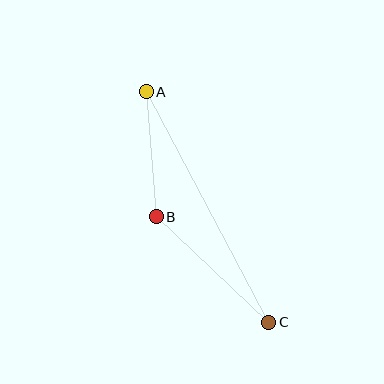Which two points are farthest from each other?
Points A and C are farthest from each other.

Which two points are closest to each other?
Points A and B are closest to each other.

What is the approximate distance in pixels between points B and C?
The distance between B and C is approximately 154 pixels.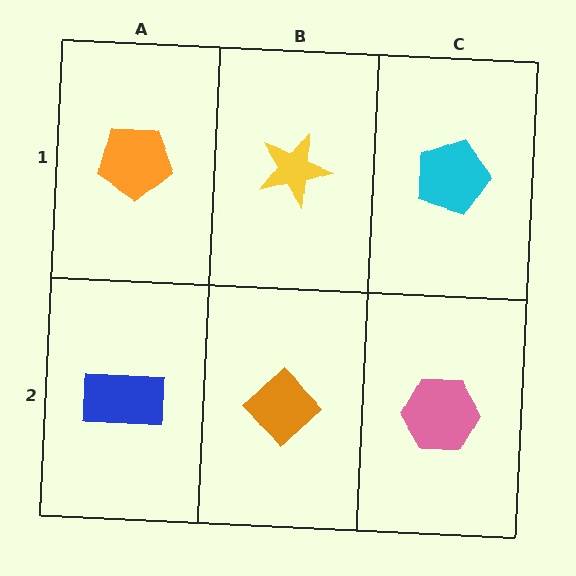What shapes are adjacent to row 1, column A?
A blue rectangle (row 2, column A), a yellow star (row 1, column B).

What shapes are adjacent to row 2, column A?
An orange pentagon (row 1, column A), an orange diamond (row 2, column B).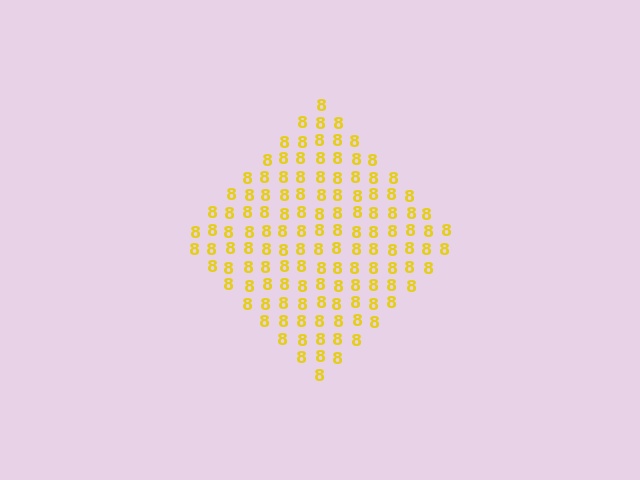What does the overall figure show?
The overall figure shows a diamond.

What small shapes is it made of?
It is made of small digit 8's.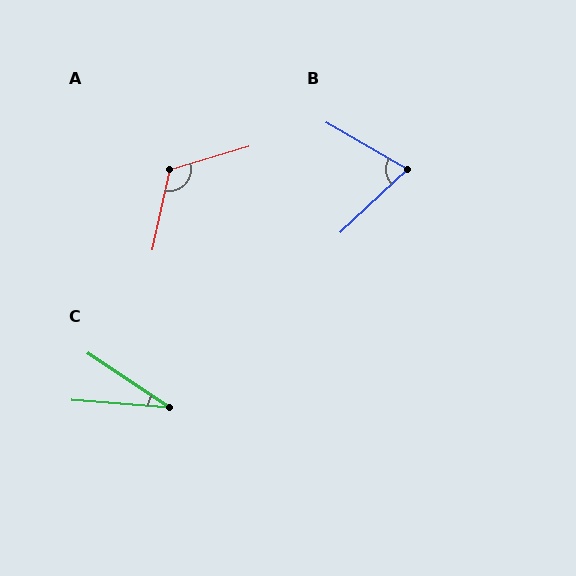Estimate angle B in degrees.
Approximately 73 degrees.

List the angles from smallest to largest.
C (29°), B (73°), A (119°).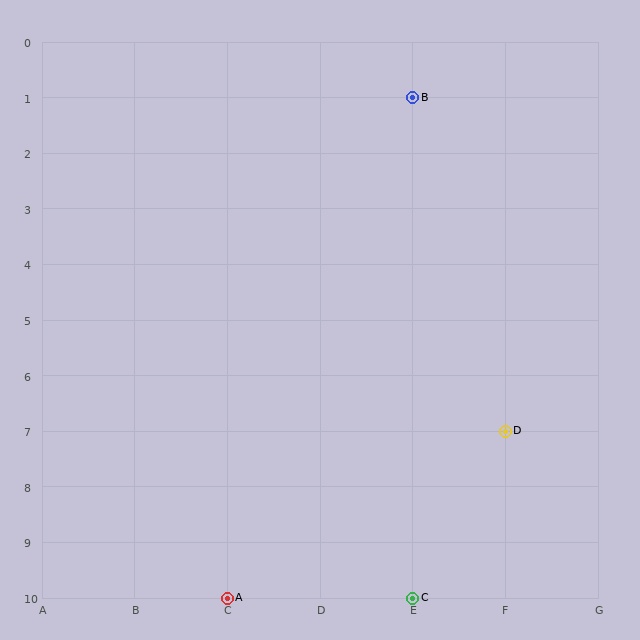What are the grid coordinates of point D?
Point D is at grid coordinates (F, 7).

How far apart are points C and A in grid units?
Points C and A are 2 columns apart.